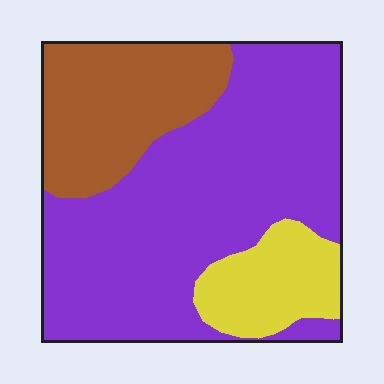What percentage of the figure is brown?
Brown takes up between a sixth and a third of the figure.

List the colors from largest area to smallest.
From largest to smallest: purple, brown, yellow.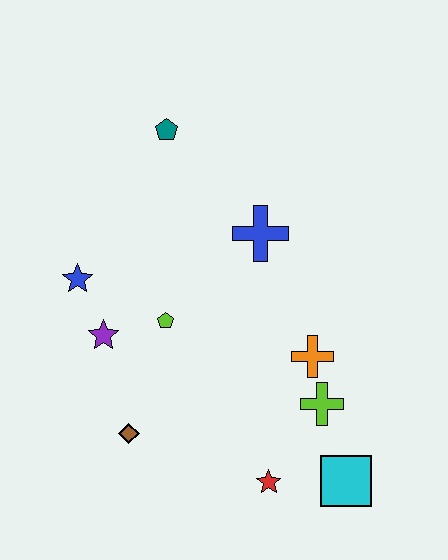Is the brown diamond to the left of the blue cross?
Yes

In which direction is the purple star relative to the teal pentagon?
The purple star is below the teal pentagon.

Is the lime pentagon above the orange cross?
Yes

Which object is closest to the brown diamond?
The purple star is closest to the brown diamond.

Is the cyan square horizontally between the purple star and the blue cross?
No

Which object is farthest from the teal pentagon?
The cyan square is farthest from the teal pentagon.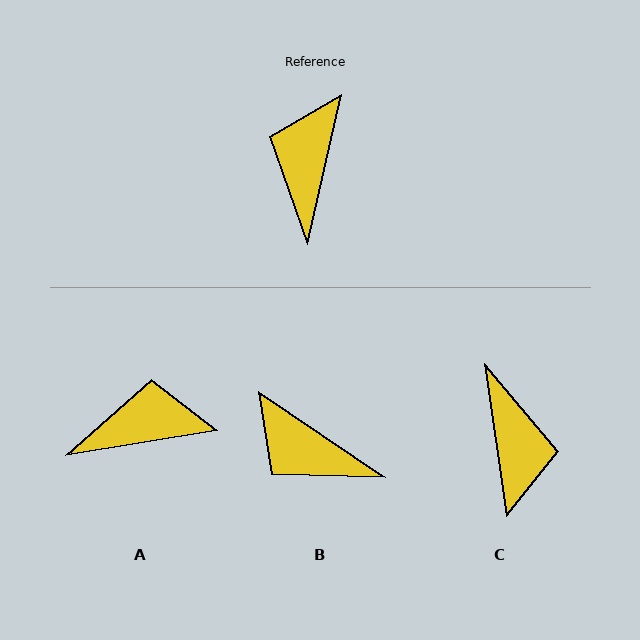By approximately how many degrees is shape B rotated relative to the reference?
Approximately 69 degrees counter-clockwise.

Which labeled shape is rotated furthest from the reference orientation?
C, about 159 degrees away.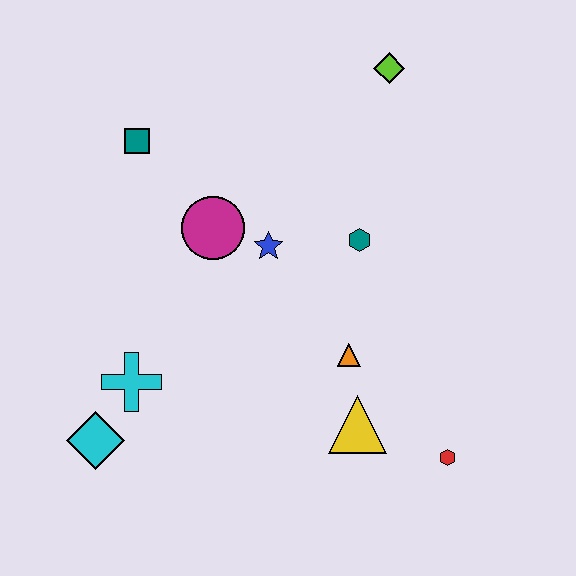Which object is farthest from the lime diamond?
The cyan diamond is farthest from the lime diamond.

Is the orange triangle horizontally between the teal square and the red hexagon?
Yes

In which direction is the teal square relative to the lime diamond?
The teal square is to the left of the lime diamond.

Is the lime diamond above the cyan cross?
Yes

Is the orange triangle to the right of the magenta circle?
Yes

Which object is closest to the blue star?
The magenta circle is closest to the blue star.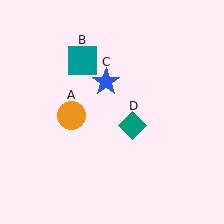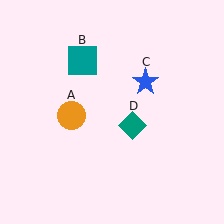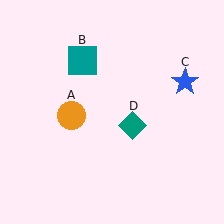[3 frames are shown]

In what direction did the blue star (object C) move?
The blue star (object C) moved right.